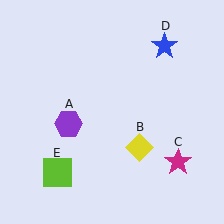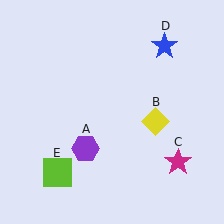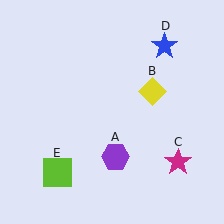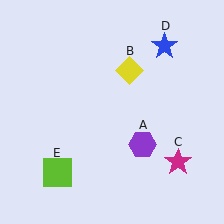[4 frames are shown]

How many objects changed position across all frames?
2 objects changed position: purple hexagon (object A), yellow diamond (object B).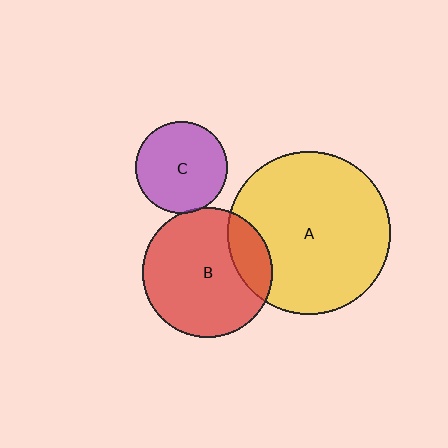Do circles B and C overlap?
Yes.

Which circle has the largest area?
Circle A (yellow).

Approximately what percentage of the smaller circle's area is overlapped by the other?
Approximately 5%.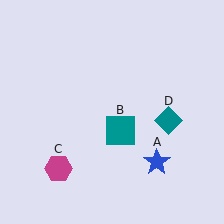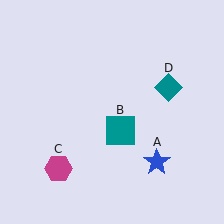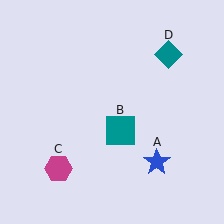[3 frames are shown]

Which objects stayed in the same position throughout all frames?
Blue star (object A) and teal square (object B) and magenta hexagon (object C) remained stationary.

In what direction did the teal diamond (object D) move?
The teal diamond (object D) moved up.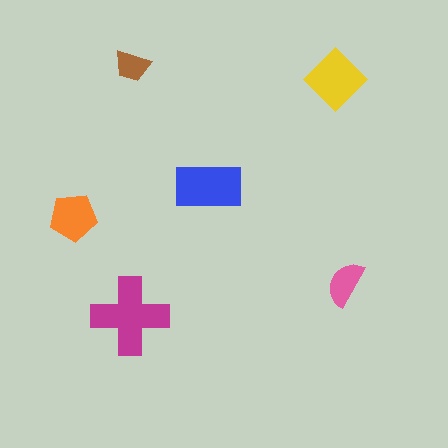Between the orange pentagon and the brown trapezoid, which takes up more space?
The orange pentagon.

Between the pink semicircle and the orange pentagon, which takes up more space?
The orange pentagon.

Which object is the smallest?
The brown trapezoid.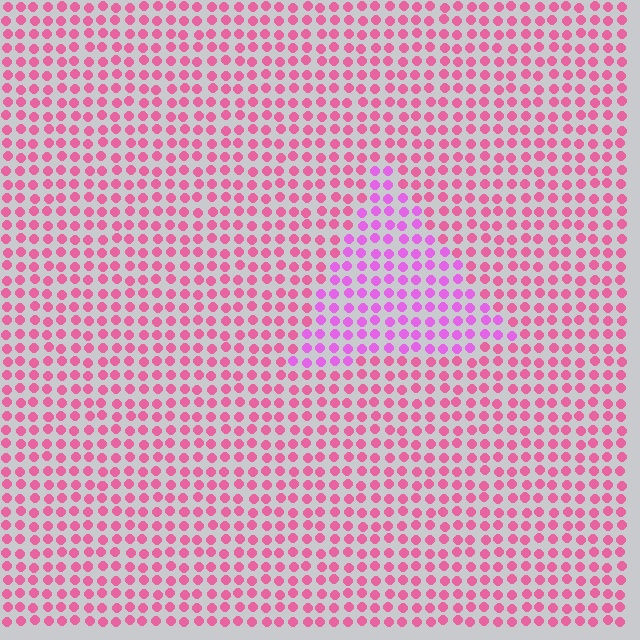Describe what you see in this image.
The image is filled with small pink elements in a uniform arrangement. A triangle-shaped region is visible where the elements are tinted to a slightly different hue, forming a subtle color boundary.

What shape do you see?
I see a triangle.